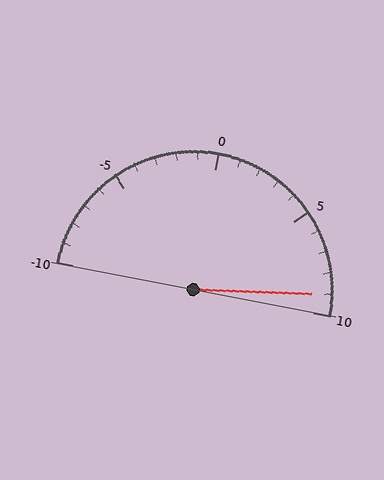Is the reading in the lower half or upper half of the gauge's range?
The reading is in the upper half of the range (-10 to 10).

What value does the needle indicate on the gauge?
The needle indicates approximately 9.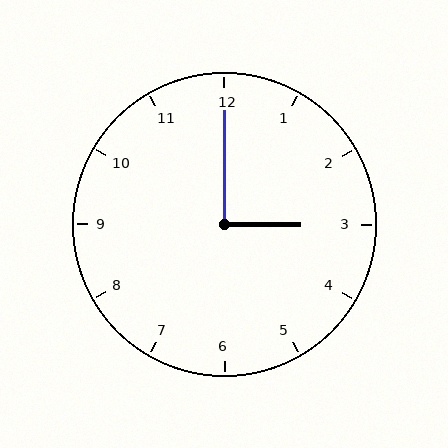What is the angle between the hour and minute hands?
Approximately 90 degrees.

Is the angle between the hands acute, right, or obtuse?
It is right.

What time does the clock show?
3:00.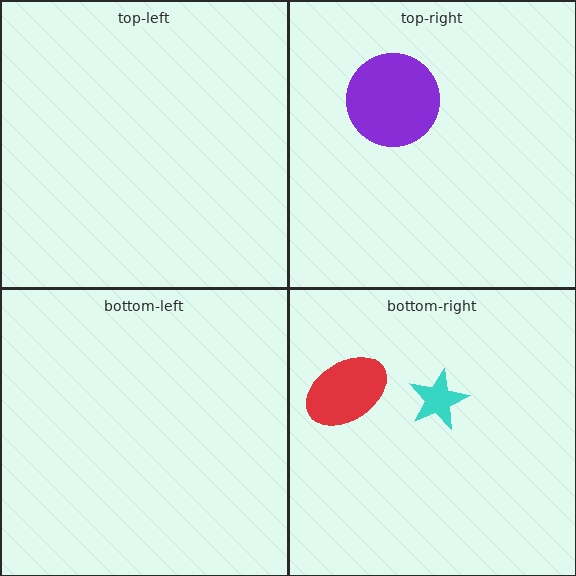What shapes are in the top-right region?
The purple circle.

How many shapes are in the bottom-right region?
2.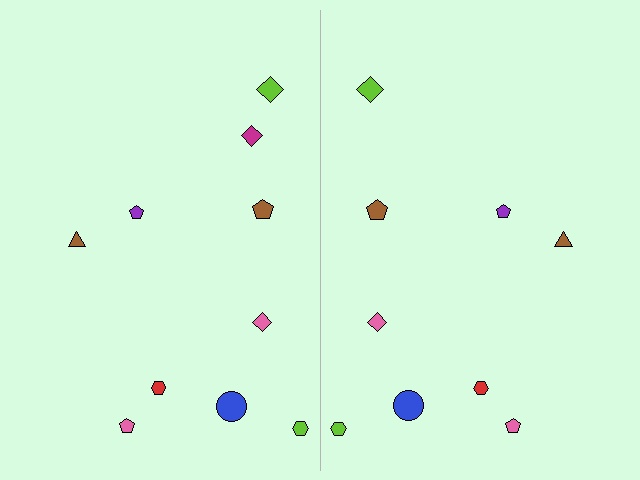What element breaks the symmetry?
A magenta diamond is missing from the right side.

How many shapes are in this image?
There are 19 shapes in this image.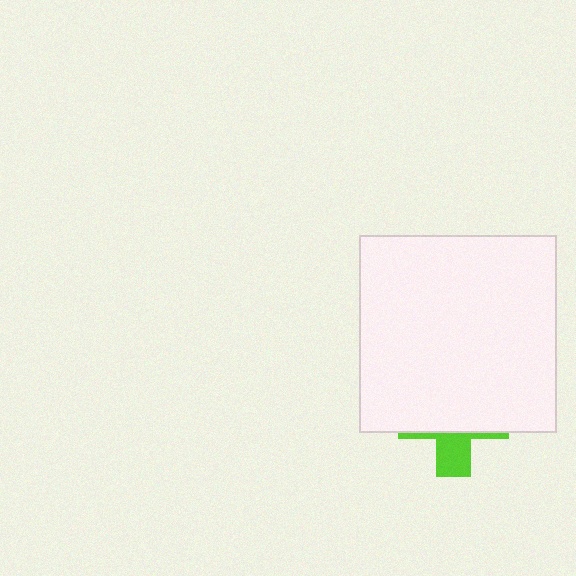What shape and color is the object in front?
The object in front is a white square.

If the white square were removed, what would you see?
You would see the complete lime cross.